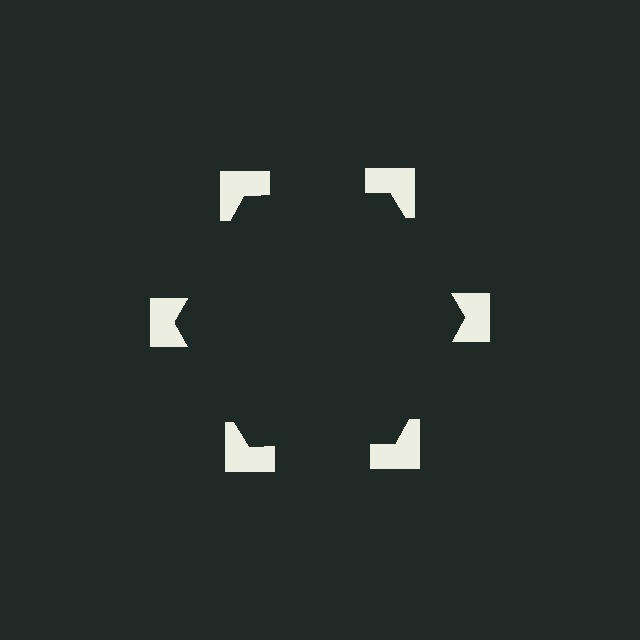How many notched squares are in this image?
There are 6 — one at each vertex of the illusory hexagon.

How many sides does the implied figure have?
6 sides.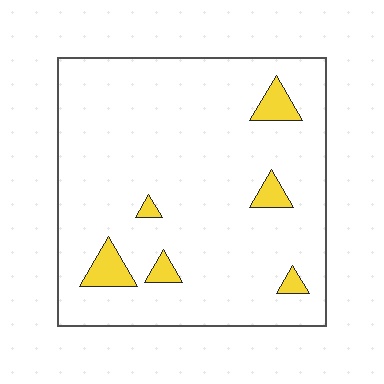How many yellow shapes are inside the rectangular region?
6.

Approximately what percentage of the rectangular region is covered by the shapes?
Approximately 5%.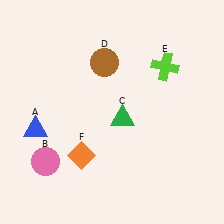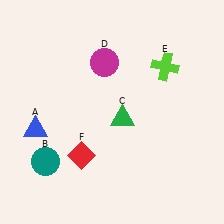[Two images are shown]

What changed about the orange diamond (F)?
In Image 1, F is orange. In Image 2, it changed to red.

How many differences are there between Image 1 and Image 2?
There are 3 differences between the two images.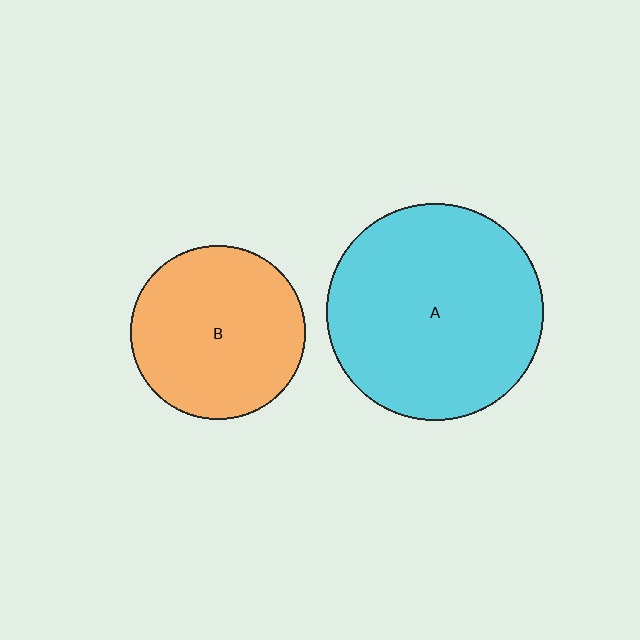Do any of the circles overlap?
No, none of the circles overlap.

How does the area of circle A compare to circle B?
Approximately 1.6 times.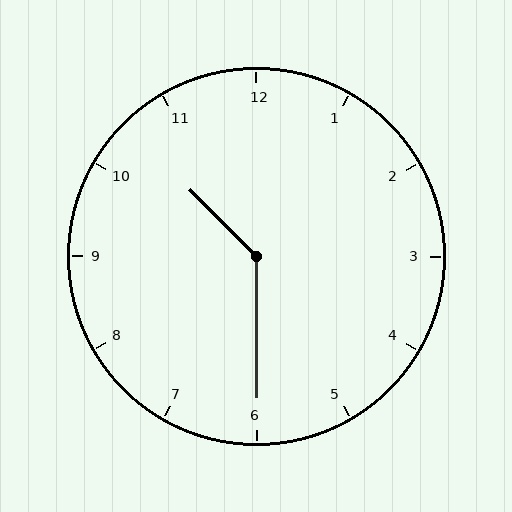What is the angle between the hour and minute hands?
Approximately 135 degrees.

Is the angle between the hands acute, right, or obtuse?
It is obtuse.